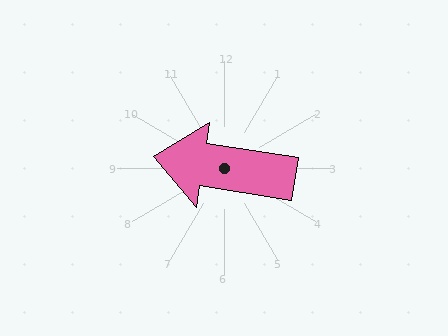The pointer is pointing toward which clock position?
Roughly 9 o'clock.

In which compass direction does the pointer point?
West.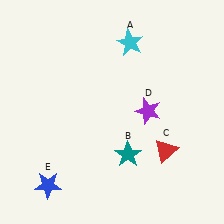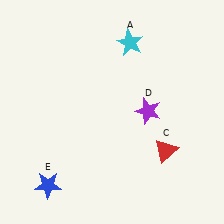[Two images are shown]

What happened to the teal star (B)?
The teal star (B) was removed in Image 2. It was in the bottom-right area of Image 1.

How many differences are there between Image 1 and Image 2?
There is 1 difference between the two images.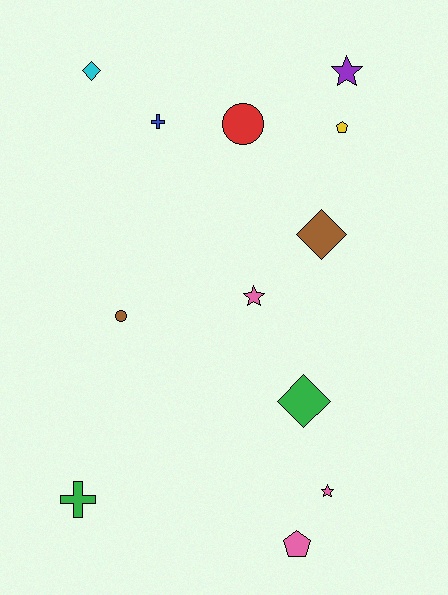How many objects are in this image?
There are 12 objects.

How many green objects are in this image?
There are 2 green objects.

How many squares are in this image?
There are no squares.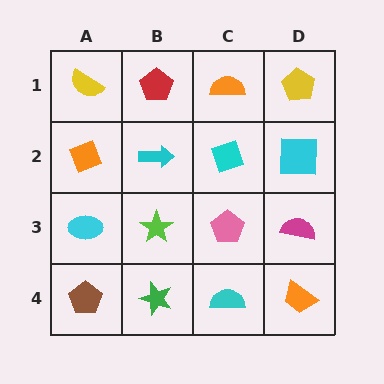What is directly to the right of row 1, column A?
A red pentagon.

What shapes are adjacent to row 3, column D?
A cyan square (row 2, column D), an orange trapezoid (row 4, column D), a pink pentagon (row 3, column C).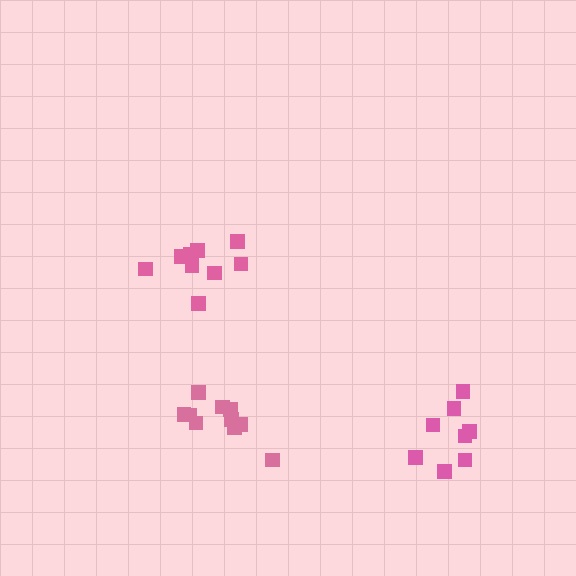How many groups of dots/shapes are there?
There are 3 groups.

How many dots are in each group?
Group 1: 8 dots, Group 2: 10 dots, Group 3: 9 dots (27 total).